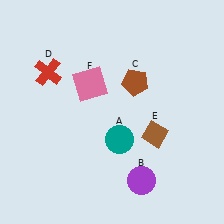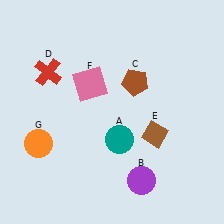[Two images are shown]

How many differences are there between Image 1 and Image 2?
There is 1 difference between the two images.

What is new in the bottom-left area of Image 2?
An orange circle (G) was added in the bottom-left area of Image 2.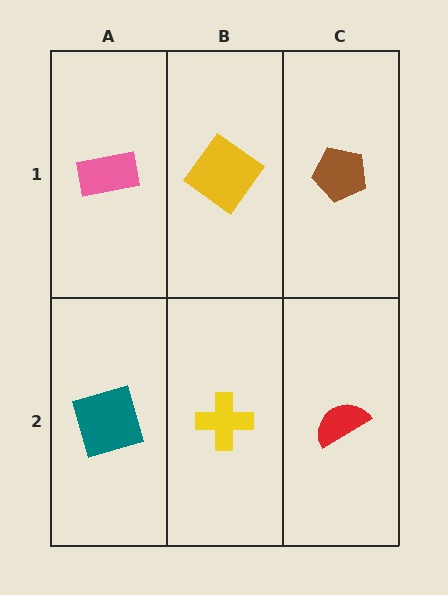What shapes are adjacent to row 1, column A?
A teal square (row 2, column A), a yellow diamond (row 1, column B).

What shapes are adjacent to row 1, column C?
A red semicircle (row 2, column C), a yellow diamond (row 1, column B).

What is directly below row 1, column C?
A red semicircle.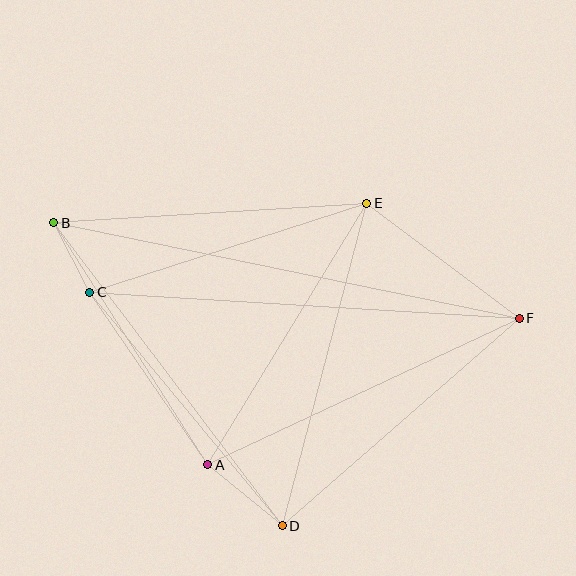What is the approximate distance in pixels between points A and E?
The distance between A and E is approximately 306 pixels.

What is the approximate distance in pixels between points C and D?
The distance between C and D is approximately 302 pixels.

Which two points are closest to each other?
Points B and C are closest to each other.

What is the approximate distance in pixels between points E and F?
The distance between E and F is approximately 191 pixels.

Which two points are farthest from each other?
Points B and F are farthest from each other.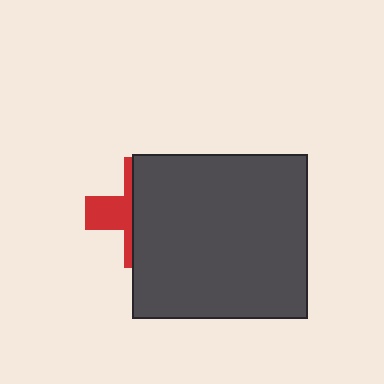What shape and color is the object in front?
The object in front is a dark gray rectangle.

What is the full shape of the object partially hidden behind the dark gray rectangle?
The partially hidden object is a red cross.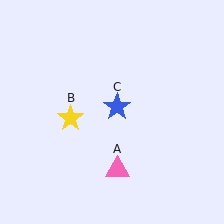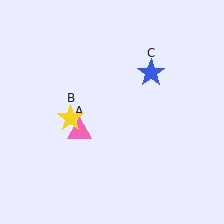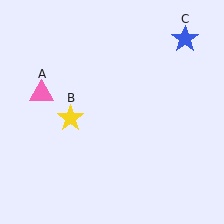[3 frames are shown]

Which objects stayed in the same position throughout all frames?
Yellow star (object B) remained stationary.